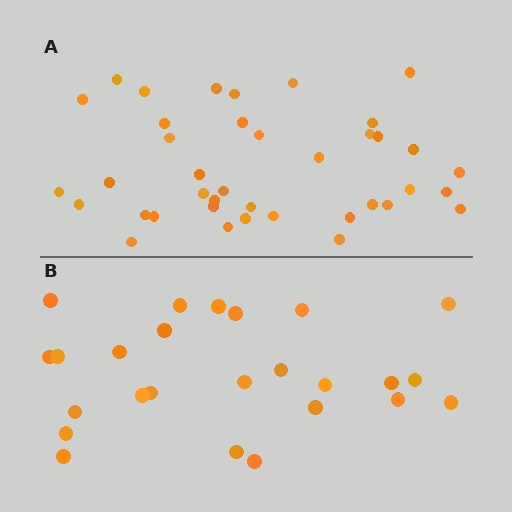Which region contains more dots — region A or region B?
Region A (the top region) has more dots.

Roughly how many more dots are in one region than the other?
Region A has approximately 15 more dots than region B.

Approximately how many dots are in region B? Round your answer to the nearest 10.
About 20 dots. (The exact count is 25, which rounds to 20.)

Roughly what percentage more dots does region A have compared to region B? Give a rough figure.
About 55% more.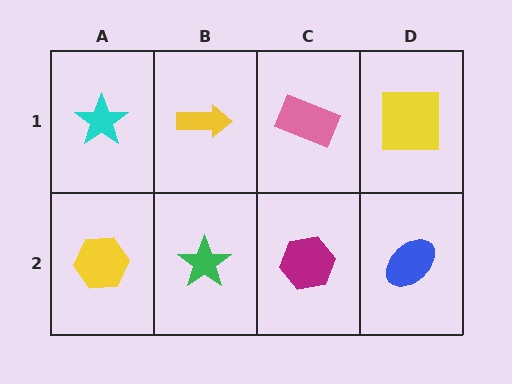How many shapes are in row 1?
4 shapes.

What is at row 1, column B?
A yellow arrow.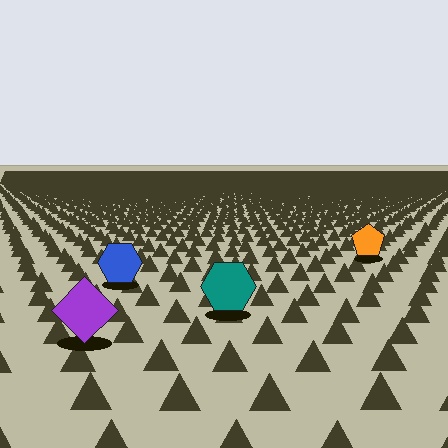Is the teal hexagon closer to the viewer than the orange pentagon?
Yes. The teal hexagon is closer — you can tell from the texture gradient: the ground texture is coarser near it.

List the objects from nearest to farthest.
From nearest to farthest: the purple diamond, the teal hexagon, the blue hexagon, the orange pentagon.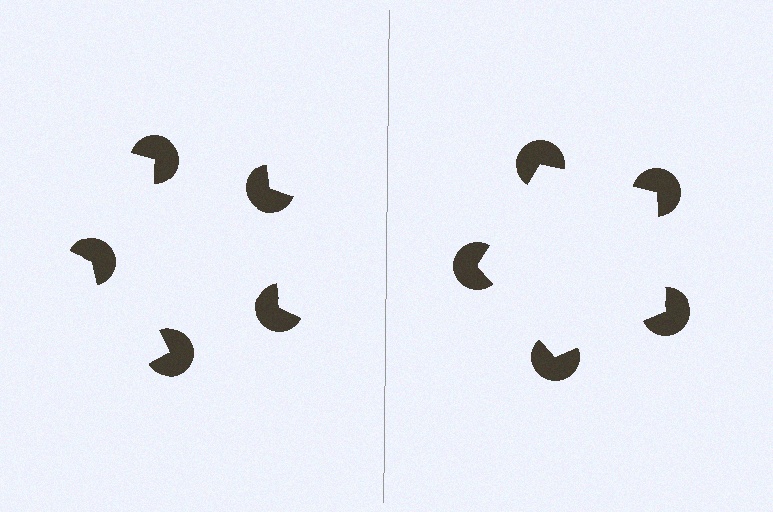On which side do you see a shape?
An illusory pentagon appears on the right side. On the left side the wedge cuts are rotated, so no coherent shape forms.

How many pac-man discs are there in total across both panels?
10 — 5 on each side.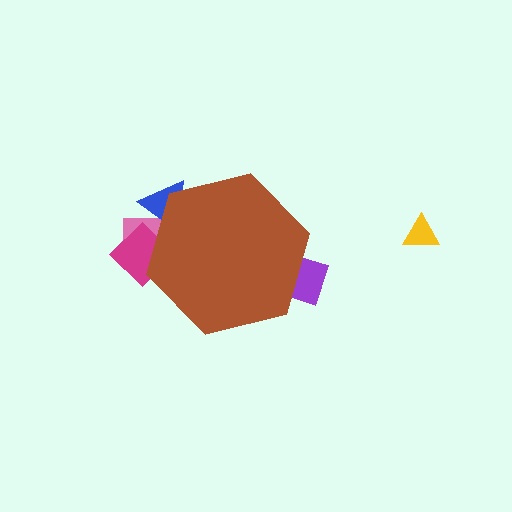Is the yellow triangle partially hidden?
No, the yellow triangle is fully visible.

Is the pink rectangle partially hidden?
Yes, the pink rectangle is partially hidden behind the brown hexagon.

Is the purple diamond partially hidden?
Yes, the purple diamond is partially hidden behind the brown hexagon.